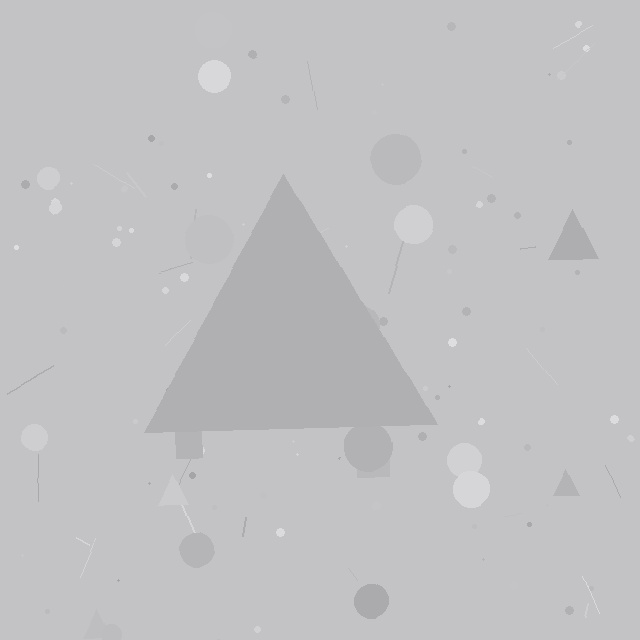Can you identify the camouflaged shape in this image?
The camouflaged shape is a triangle.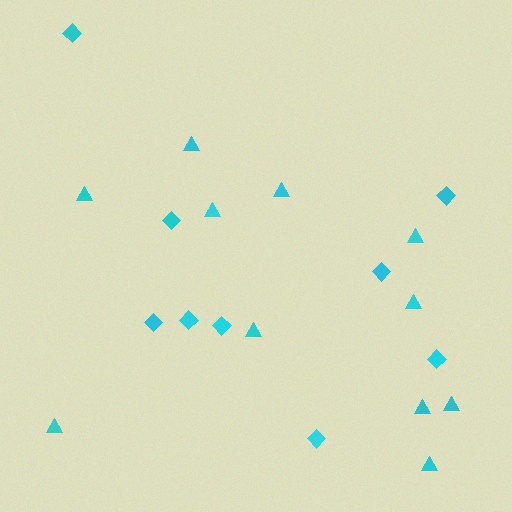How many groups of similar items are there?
There are 2 groups: one group of diamonds (9) and one group of triangles (11).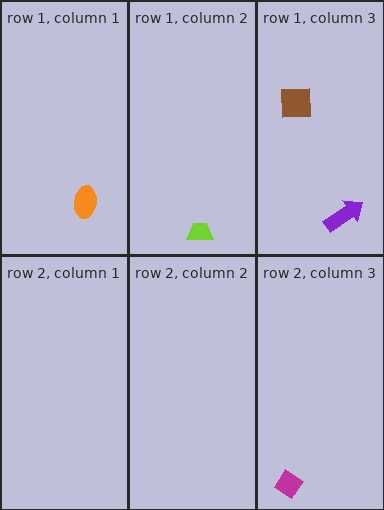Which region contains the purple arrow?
The row 1, column 3 region.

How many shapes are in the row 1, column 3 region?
2.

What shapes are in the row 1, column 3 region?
The purple arrow, the brown square.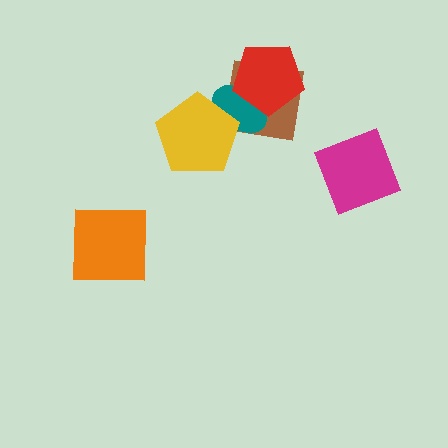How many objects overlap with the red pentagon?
2 objects overlap with the red pentagon.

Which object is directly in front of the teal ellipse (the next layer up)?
The yellow pentagon is directly in front of the teal ellipse.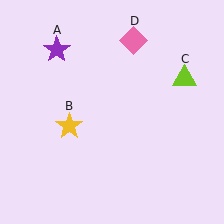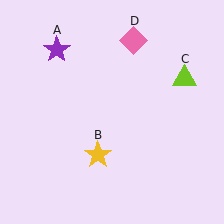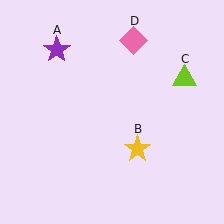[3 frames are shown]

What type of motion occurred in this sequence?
The yellow star (object B) rotated counterclockwise around the center of the scene.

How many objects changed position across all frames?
1 object changed position: yellow star (object B).